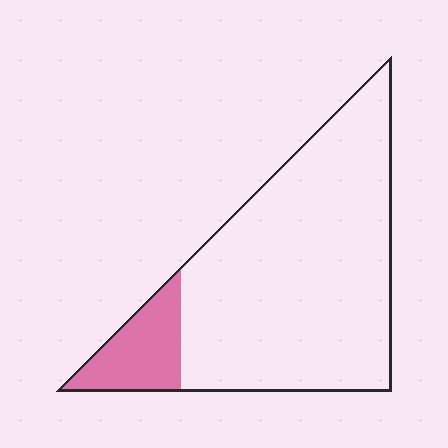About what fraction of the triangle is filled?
About one eighth (1/8).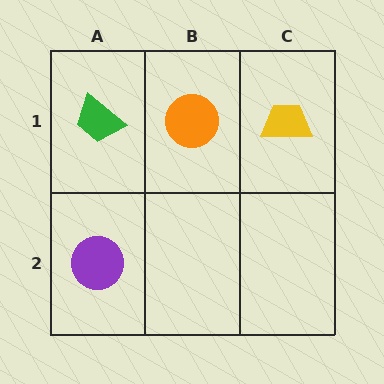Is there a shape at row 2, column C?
No, that cell is empty.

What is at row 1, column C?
A yellow trapezoid.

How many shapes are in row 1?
3 shapes.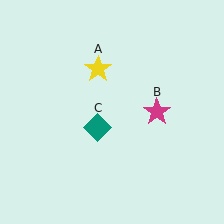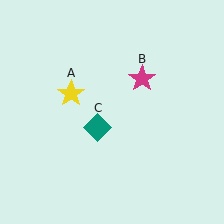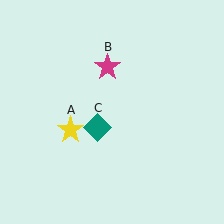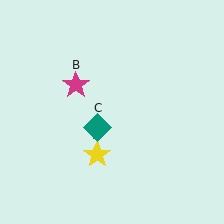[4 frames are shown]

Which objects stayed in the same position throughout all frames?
Teal diamond (object C) remained stationary.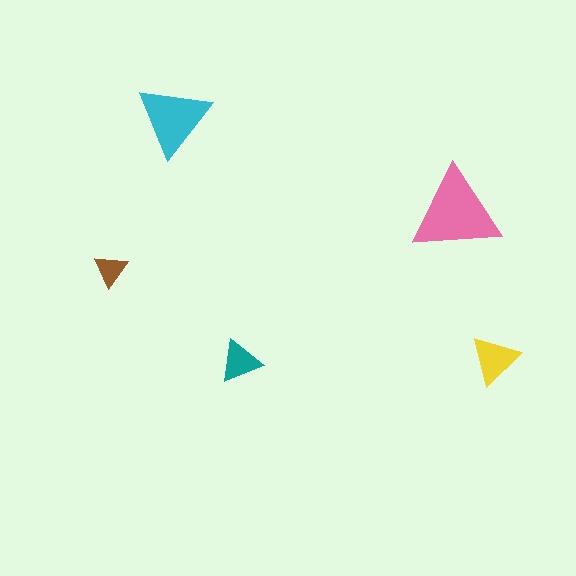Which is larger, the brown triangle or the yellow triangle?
The yellow one.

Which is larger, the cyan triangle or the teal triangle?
The cyan one.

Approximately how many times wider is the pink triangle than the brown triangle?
About 2.5 times wider.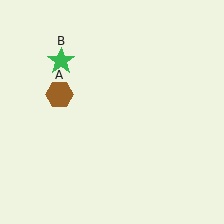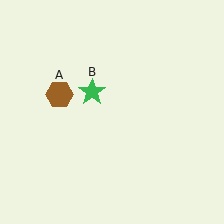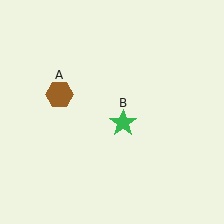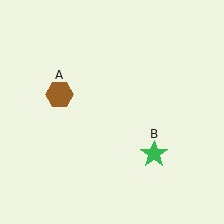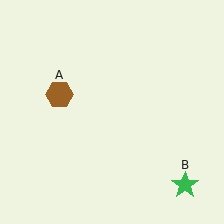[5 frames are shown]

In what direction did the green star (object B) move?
The green star (object B) moved down and to the right.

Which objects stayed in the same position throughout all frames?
Brown hexagon (object A) remained stationary.